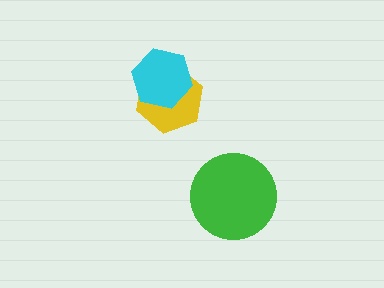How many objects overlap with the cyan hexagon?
1 object overlaps with the cyan hexagon.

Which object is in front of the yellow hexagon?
The cyan hexagon is in front of the yellow hexagon.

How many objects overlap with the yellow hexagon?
1 object overlaps with the yellow hexagon.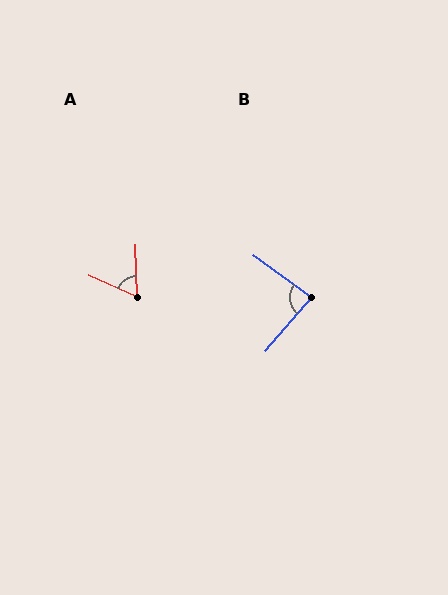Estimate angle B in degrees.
Approximately 86 degrees.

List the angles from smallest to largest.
A (64°), B (86°).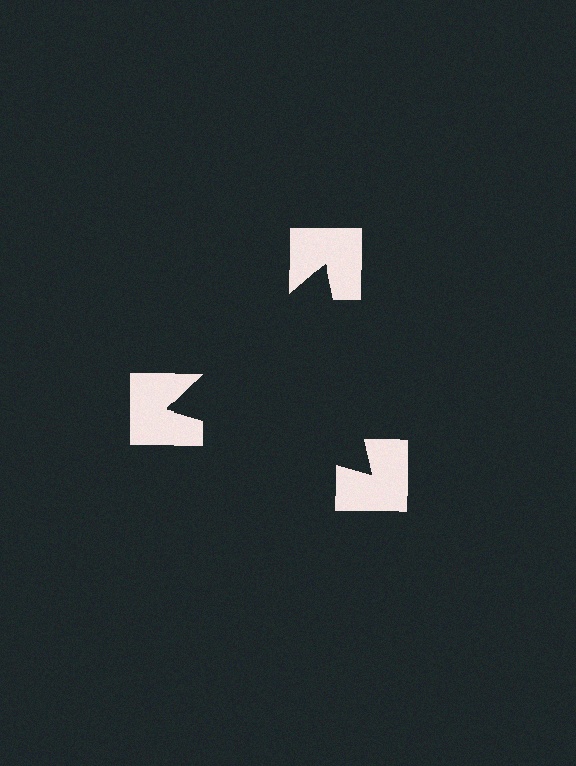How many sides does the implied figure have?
3 sides.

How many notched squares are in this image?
There are 3 — one at each vertex of the illusory triangle.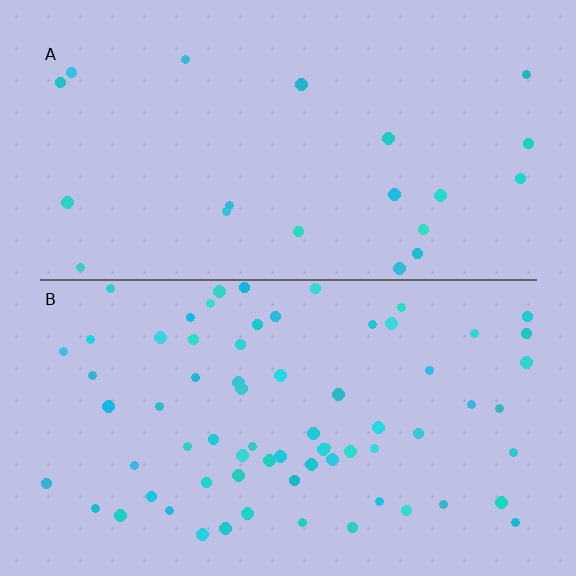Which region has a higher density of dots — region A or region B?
B (the bottom).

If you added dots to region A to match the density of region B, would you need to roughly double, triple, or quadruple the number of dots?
Approximately triple.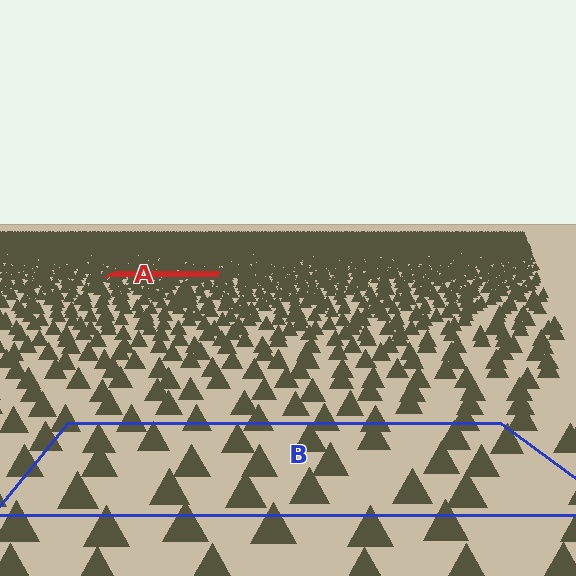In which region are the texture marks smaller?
The texture marks are smaller in region A, because it is farther away.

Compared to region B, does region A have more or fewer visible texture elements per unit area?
Region A has more texture elements per unit area — they are packed more densely because it is farther away.